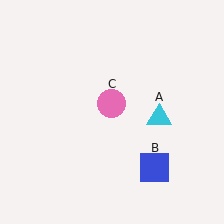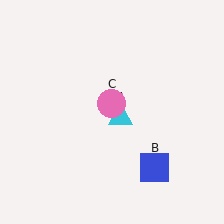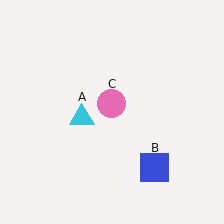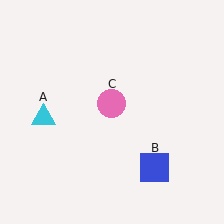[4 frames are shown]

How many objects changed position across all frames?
1 object changed position: cyan triangle (object A).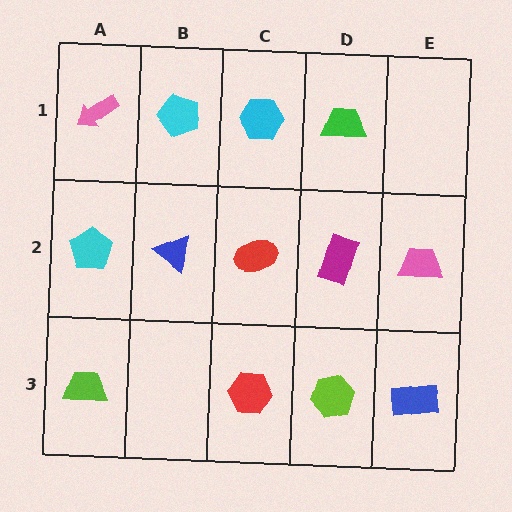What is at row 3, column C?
A red hexagon.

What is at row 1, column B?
A cyan pentagon.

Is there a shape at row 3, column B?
No, that cell is empty.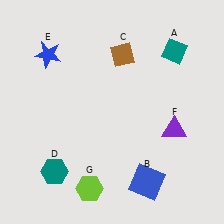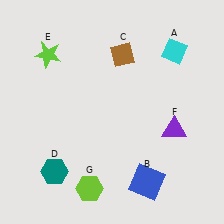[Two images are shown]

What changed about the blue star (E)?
In Image 1, E is blue. In Image 2, it changed to lime.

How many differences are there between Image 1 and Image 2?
There are 2 differences between the two images.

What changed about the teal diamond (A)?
In Image 1, A is teal. In Image 2, it changed to cyan.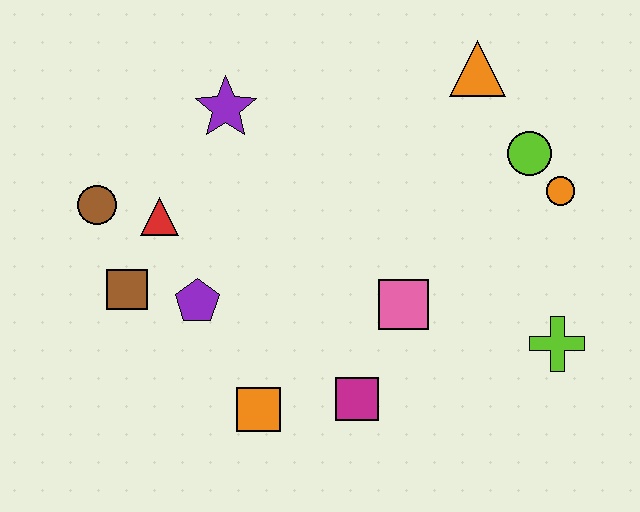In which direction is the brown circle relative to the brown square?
The brown circle is above the brown square.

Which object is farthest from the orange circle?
The brown circle is farthest from the orange circle.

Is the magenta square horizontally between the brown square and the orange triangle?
Yes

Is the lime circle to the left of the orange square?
No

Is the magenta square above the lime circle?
No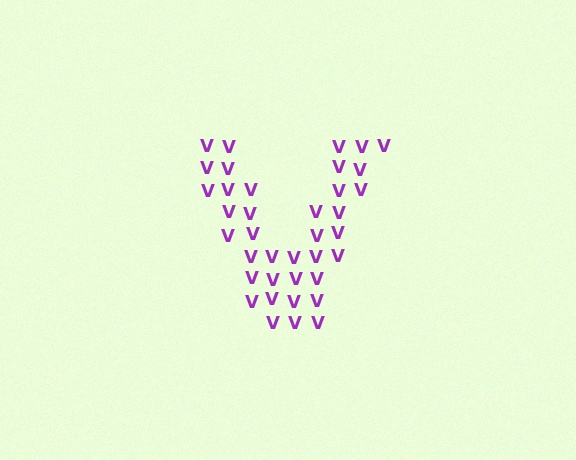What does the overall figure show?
The overall figure shows the letter V.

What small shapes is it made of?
It is made of small letter V's.